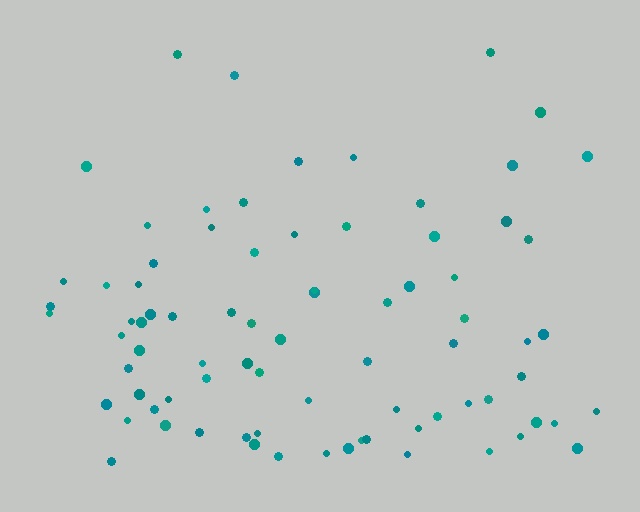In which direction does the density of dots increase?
From top to bottom, with the bottom side densest.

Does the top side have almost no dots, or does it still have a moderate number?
Still a moderate number, just noticeably fewer than the bottom.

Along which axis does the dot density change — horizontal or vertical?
Vertical.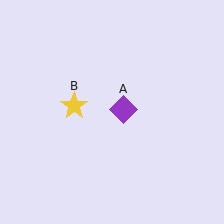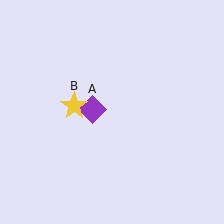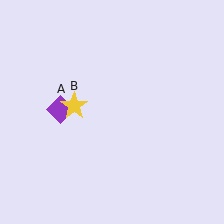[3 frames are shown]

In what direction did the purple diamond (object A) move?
The purple diamond (object A) moved left.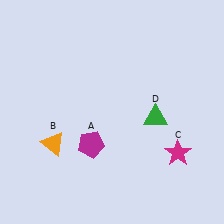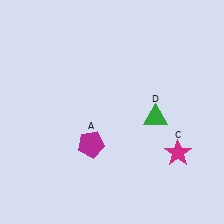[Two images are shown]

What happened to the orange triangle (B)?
The orange triangle (B) was removed in Image 2. It was in the bottom-left area of Image 1.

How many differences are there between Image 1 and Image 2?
There is 1 difference between the two images.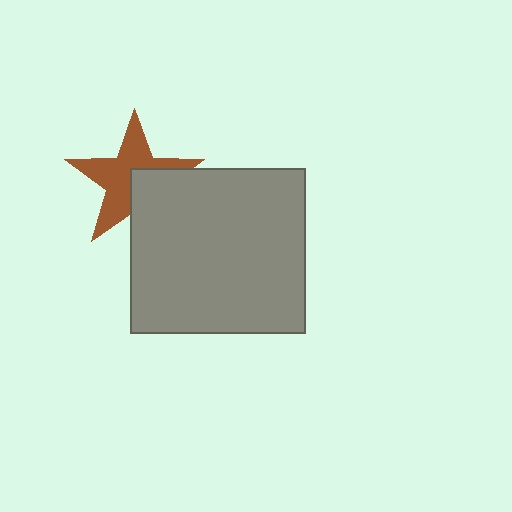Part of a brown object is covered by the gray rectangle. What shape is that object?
It is a star.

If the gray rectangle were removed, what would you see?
You would see the complete brown star.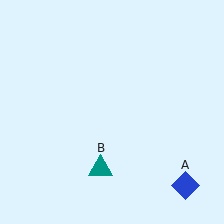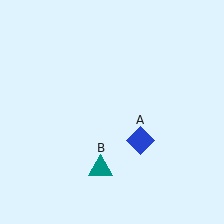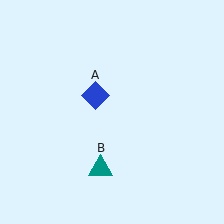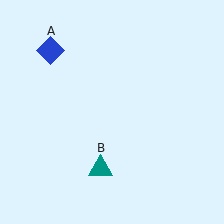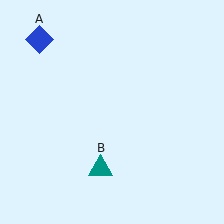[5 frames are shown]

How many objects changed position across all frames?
1 object changed position: blue diamond (object A).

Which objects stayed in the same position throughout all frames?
Teal triangle (object B) remained stationary.